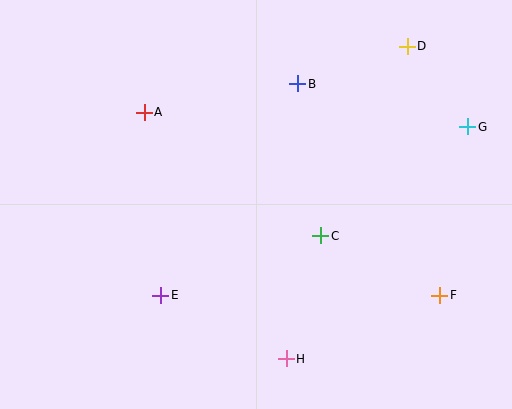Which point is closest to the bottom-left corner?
Point E is closest to the bottom-left corner.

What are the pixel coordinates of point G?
Point G is at (468, 127).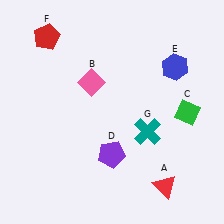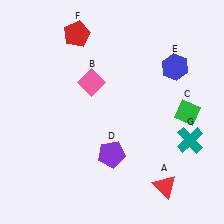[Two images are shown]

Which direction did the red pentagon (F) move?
The red pentagon (F) moved right.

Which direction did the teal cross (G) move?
The teal cross (G) moved right.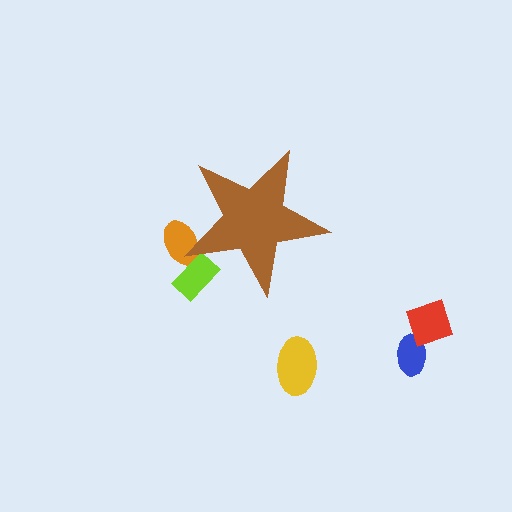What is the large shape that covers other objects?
A brown star.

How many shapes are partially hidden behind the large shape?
2 shapes are partially hidden.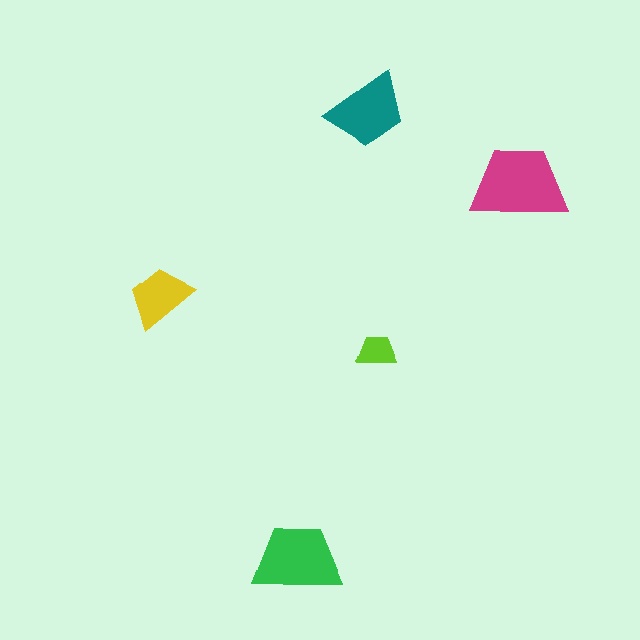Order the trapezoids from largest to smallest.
the magenta one, the green one, the teal one, the yellow one, the lime one.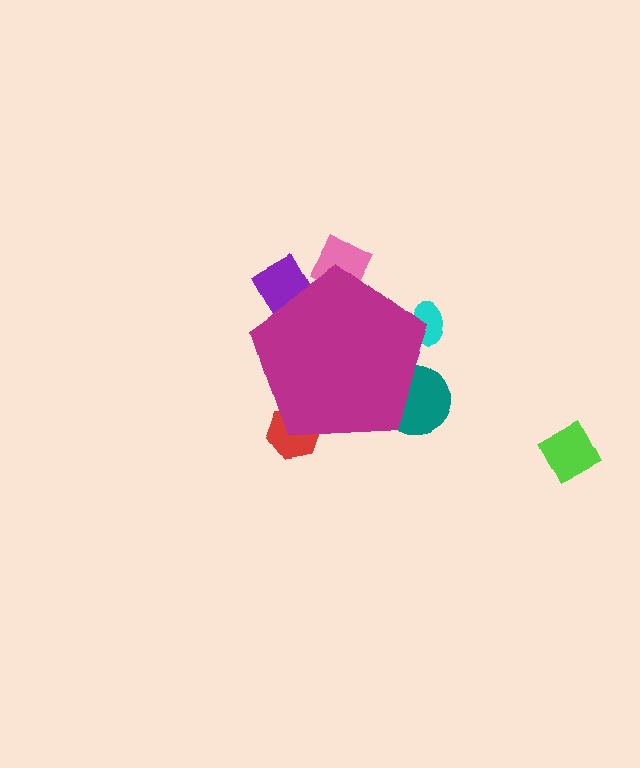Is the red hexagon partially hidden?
Yes, the red hexagon is partially hidden behind the magenta pentagon.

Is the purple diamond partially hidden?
Yes, the purple diamond is partially hidden behind the magenta pentagon.